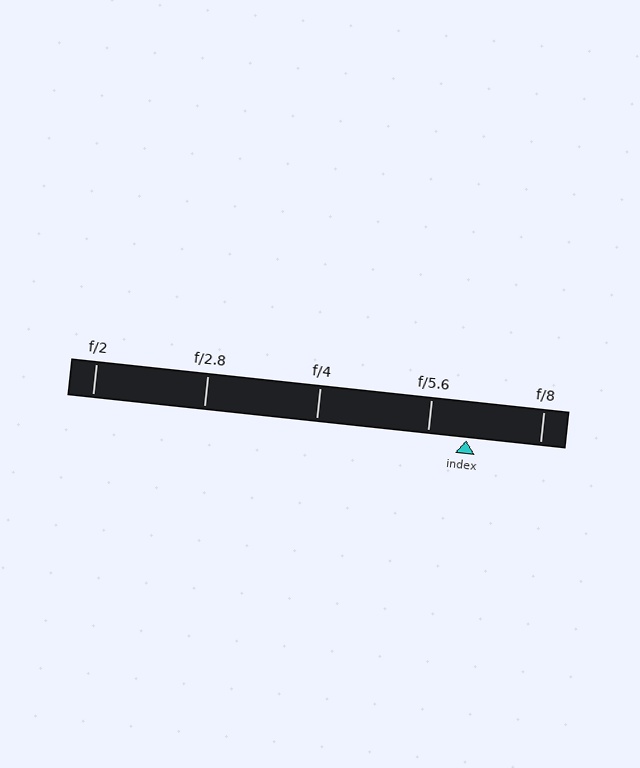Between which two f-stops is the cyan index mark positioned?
The index mark is between f/5.6 and f/8.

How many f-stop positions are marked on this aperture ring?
There are 5 f-stop positions marked.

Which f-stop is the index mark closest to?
The index mark is closest to f/5.6.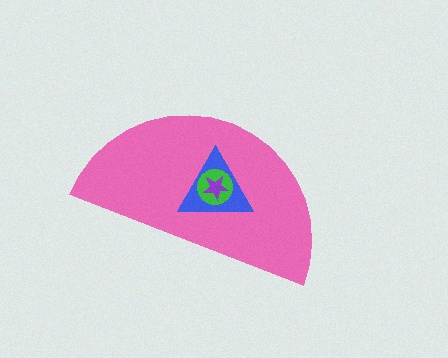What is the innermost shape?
The purple star.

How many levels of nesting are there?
4.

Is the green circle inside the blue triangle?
Yes.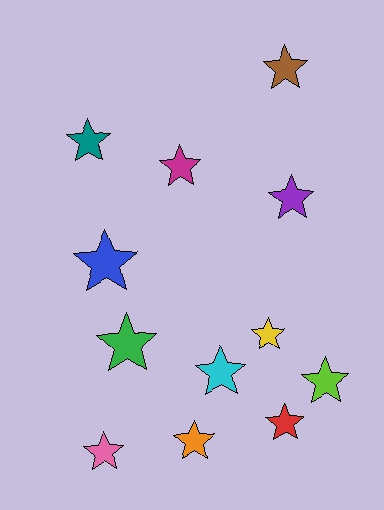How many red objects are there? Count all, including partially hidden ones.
There is 1 red object.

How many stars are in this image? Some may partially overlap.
There are 12 stars.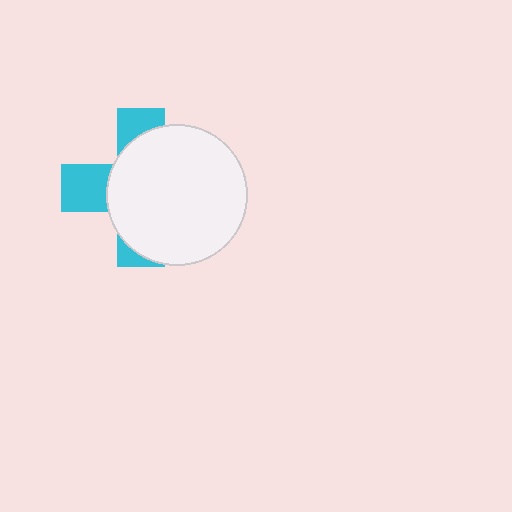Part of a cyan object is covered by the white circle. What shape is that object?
It is a cross.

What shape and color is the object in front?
The object in front is a white circle.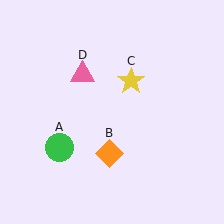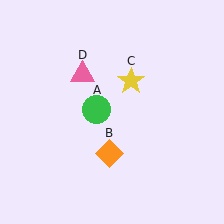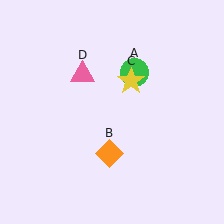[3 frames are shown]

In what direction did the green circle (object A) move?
The green circle (object A) moved up and to the right.